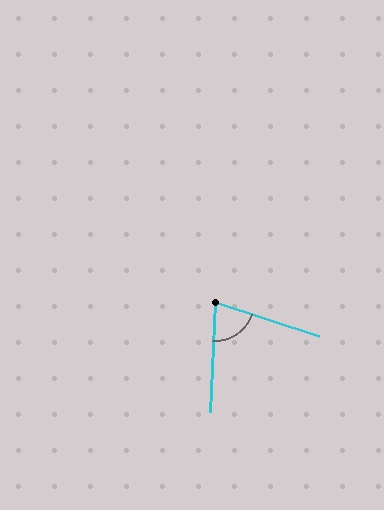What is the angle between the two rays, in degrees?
Approximately 74 degrees.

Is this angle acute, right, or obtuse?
It is acute.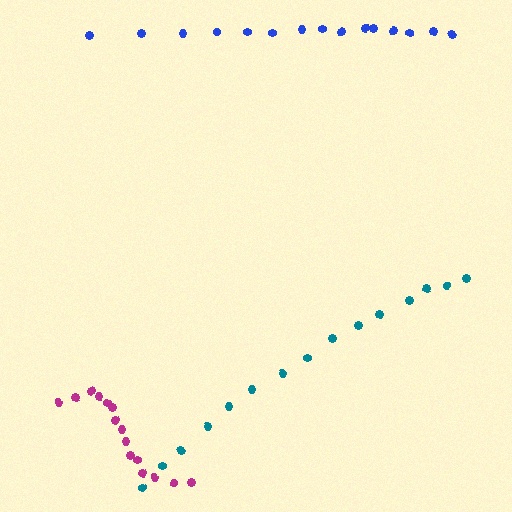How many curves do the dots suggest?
There are 3 distinct paths.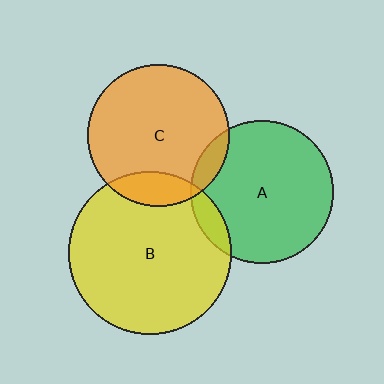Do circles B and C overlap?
Yes.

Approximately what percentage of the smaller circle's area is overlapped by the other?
Approximately 15%.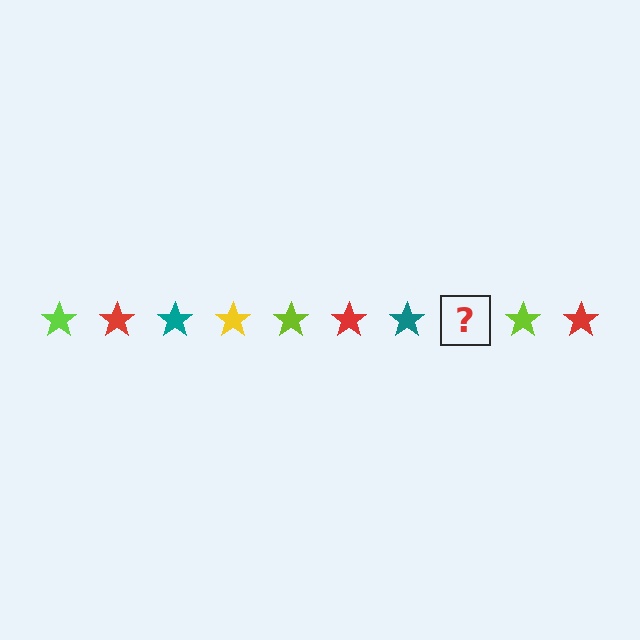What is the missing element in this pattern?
The missing element is a yellow star.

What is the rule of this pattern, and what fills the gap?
The rule is that the pattern cycles through lime, red, teal, yellow stars. The gap should be filled with a yellow star.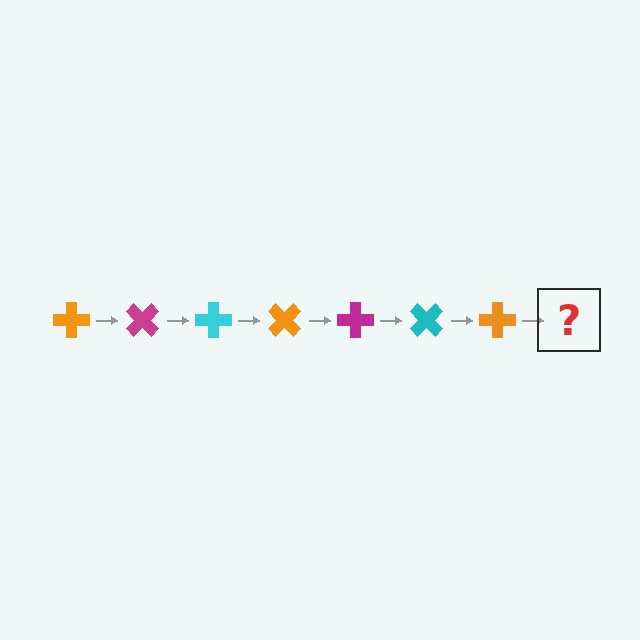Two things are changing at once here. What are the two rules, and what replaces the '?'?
The two rules are that it rotates 45 degrees each step and the color cycles through orange, magenta, and cyan. The '?' should be a magenta cross, rotated 315 degrees from the start.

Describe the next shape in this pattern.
It should be a magenta cross, rotated 315 degrees from the start.